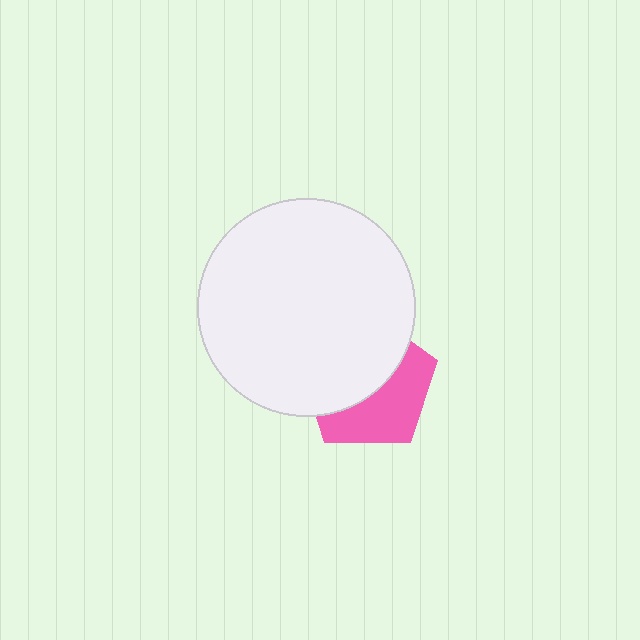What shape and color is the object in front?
The object in front is a white circle.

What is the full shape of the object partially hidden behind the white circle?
The partially hidden object is a pink pentagon.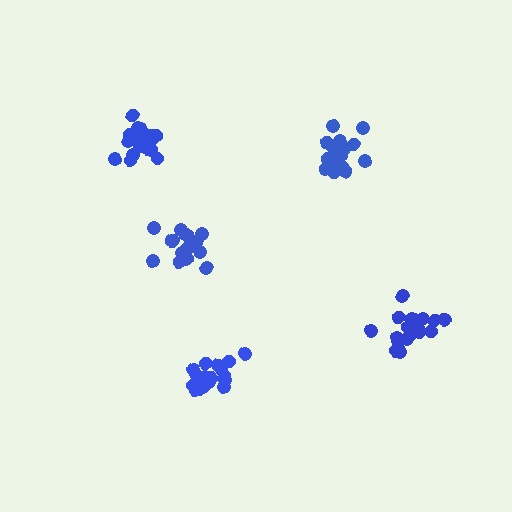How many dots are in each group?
Group 1: 20 dots, Group 2: 18 dots, Group 3: 18 dots, Group 4: 19 dots, Group 5: 17 dots (92 total).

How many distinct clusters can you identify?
There are 5 distinct clusters.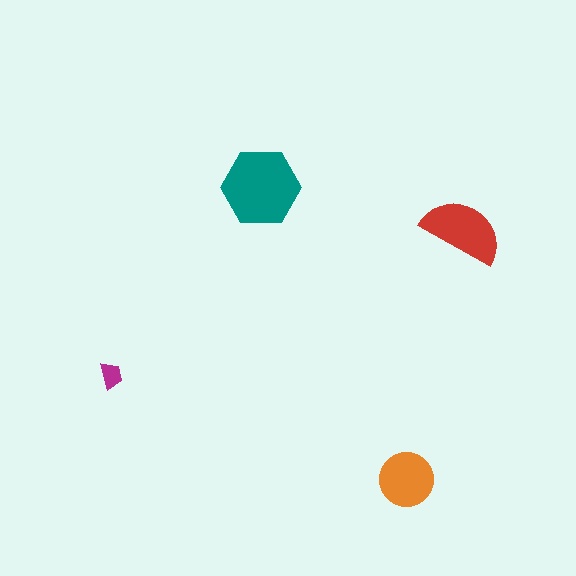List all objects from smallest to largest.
The magenta trapezoid, the orange circle, the red semicircle, the teal hexagon.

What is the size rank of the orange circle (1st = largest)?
3rd.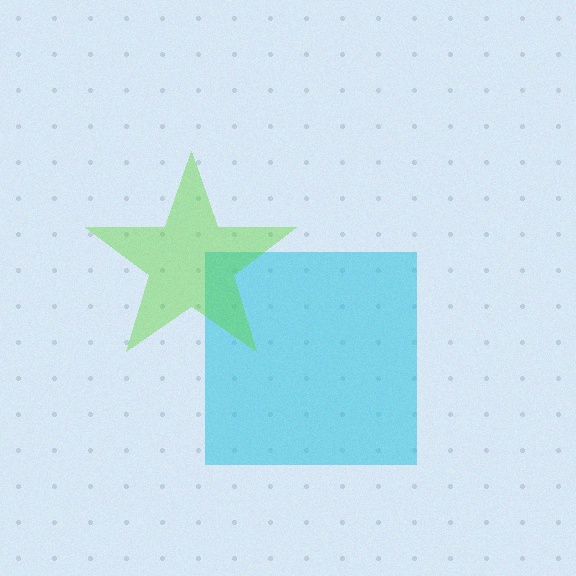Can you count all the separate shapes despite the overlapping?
Yes, there are 2 separate shapes.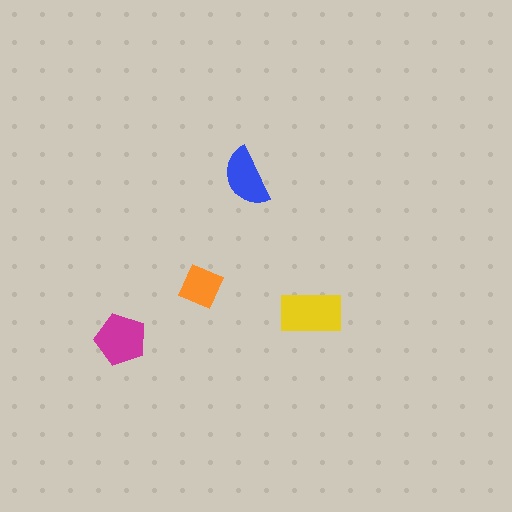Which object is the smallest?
The orange diamond.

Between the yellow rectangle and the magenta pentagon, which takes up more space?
The yellow rectangle.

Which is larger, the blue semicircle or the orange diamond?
The blue semicircle.